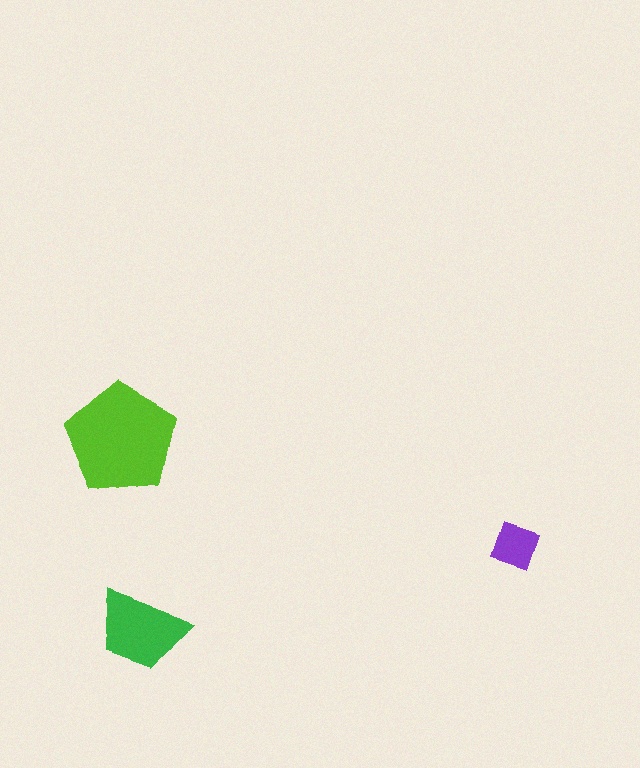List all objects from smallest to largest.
The purple diamond, the green trapezoid, the lime pentagon.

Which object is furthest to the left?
The lime pentagon is leftmost.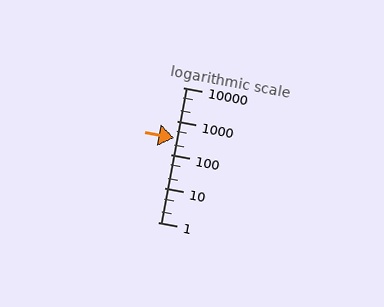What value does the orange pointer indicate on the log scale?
The pointer indicates approximately 320.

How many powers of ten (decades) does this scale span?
The scale spans 4 decades, from 1 to 10000.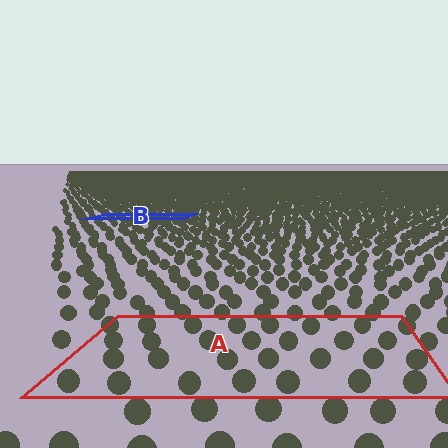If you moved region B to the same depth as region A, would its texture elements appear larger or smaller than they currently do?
They would appear larger. At a closer depth, the same texture elements are projected at a bigger on-screen size.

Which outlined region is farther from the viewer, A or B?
Region B is farther from the viewer — the texture elements inside it appear smaller and more densely packed.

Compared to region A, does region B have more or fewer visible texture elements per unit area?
Region B has more texture elements per unit area — they are packed more densely because it is farther away.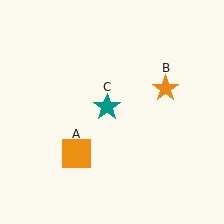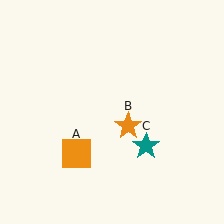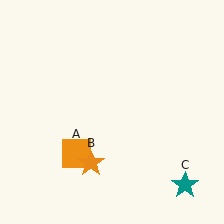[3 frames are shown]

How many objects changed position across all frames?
2 objects changed position: orange star (object B), teal star (object C).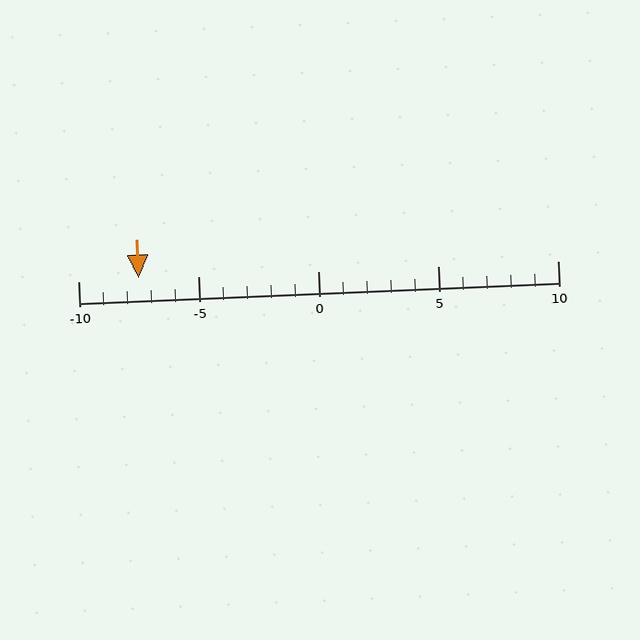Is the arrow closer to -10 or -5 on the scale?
The arrow is closer to -5.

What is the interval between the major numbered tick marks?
The major tick marks are spaced 5 units apart.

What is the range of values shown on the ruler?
The ruler shows values from -10 to 10.